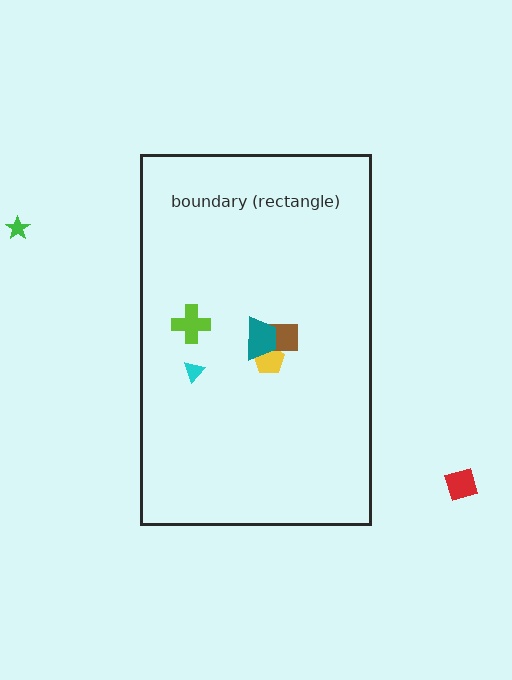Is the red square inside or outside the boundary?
Outside.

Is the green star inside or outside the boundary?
Outside.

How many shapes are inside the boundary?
5 inside, 2 outside.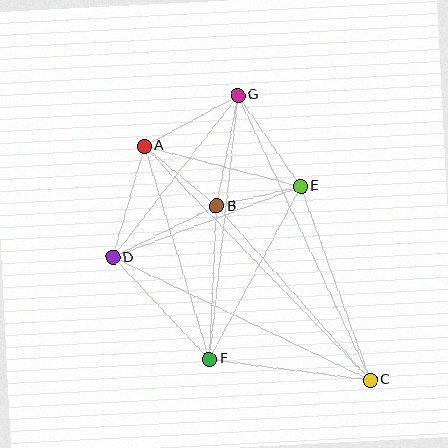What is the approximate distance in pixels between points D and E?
The distance between D and E is approximately 201 pixels.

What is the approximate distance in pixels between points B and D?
The distance between B and D is approximately 116 pixels.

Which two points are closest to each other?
Points B and E are closest to each other.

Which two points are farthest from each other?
Points A and C are farthest from each other.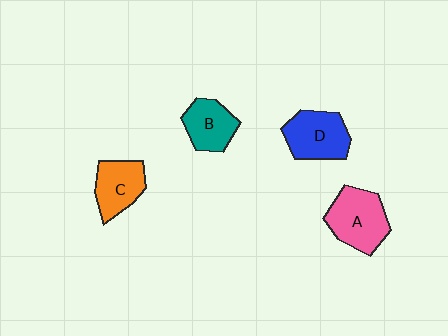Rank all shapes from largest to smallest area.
From largest to smallest: A (pink), D (blue), C (orange), B (teal).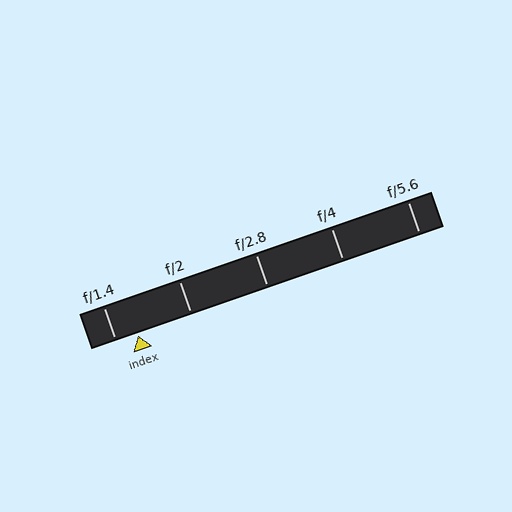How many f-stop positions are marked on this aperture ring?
There are 5 f-stop positions marked.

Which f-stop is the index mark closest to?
The index mark is closest to f/1.4.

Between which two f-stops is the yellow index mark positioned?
The index mark is between f/1.4 and f/2.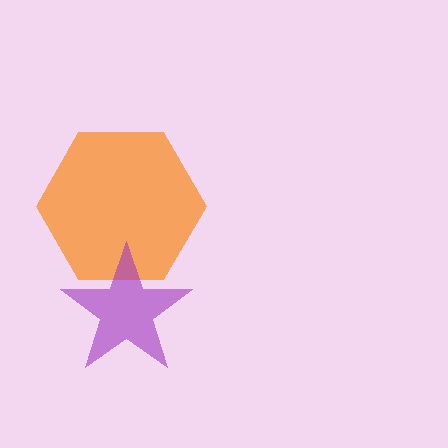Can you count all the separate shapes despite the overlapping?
Yes, there are 2 separate shapes.